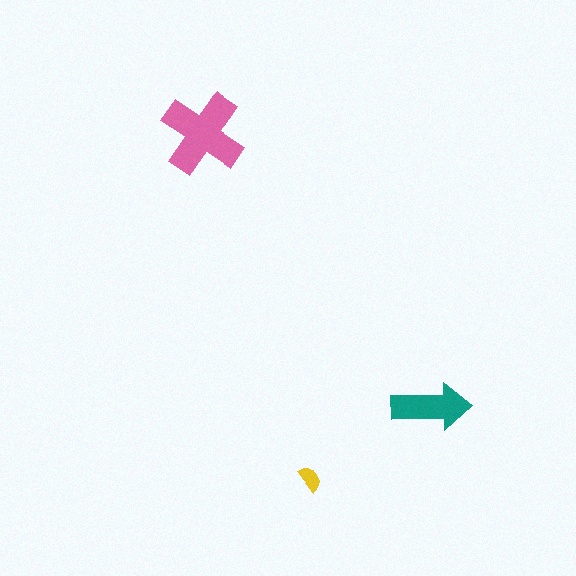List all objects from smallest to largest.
The yellow semicircle, the teal arrow, the pink cross.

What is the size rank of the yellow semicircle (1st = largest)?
3rd.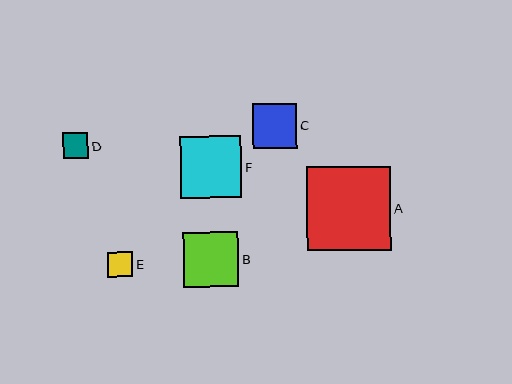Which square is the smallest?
Square E is the smallest with a size of approximately 25 pixels.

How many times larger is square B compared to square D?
Square B is approximately 2.2 times the size of square D.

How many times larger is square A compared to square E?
Square A is approximately 3.3 times the size of square E.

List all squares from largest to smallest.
From largest to smallest: A, F, B, C, D, E.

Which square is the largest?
Square A is the largest with a size of approximately 84 pixels.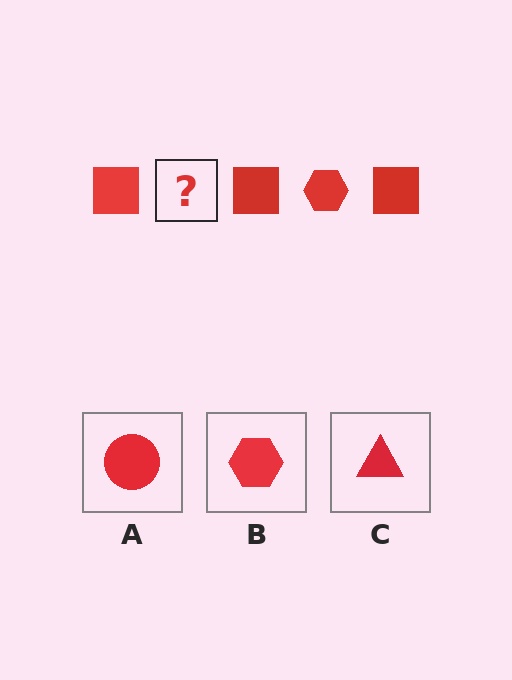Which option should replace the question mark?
Option B.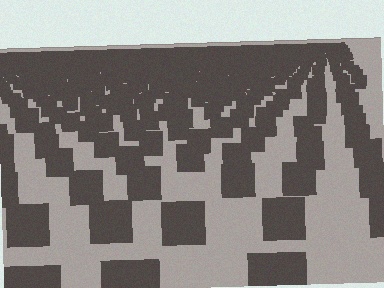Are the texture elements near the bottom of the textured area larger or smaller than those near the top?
Larger. Near the bottom, elements are closer to the viewer and appear at a bigger on-screen size.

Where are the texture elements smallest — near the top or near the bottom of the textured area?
Near the top.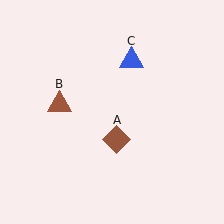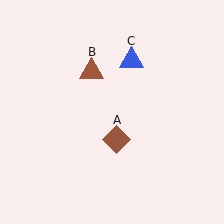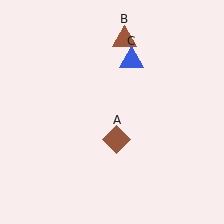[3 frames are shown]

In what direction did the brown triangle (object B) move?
The brown triangle (object B) moved up and to the right.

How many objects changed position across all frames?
1 object changed position: brown triangle (object B).